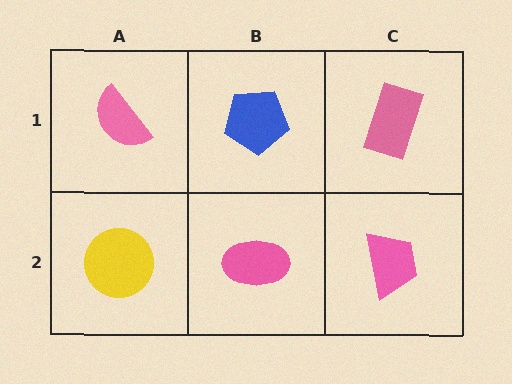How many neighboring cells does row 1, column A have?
2.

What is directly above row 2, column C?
A pink rectangle.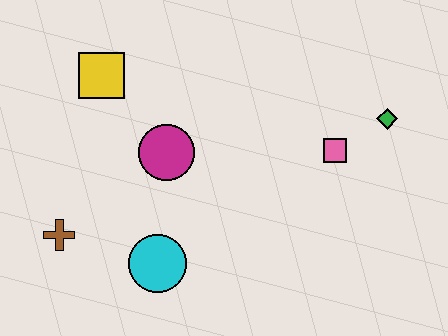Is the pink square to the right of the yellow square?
Yes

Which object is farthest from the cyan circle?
The green diamond is farthest from the cyan circle.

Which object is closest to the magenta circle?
The yellow square is closest to the magenta circle.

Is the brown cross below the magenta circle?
Yes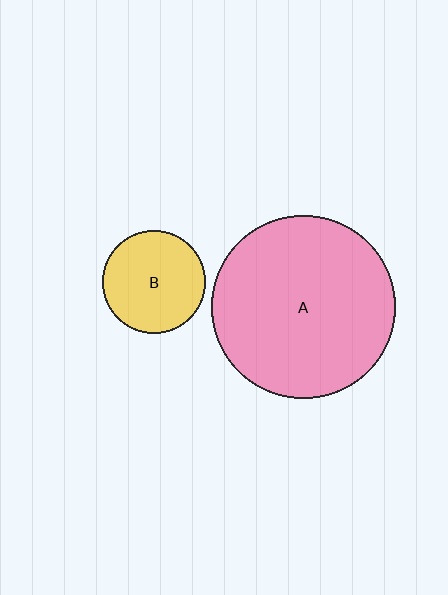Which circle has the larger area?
Circle A (pink).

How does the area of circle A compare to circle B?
Approximately 3.2 times.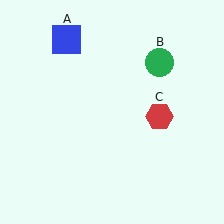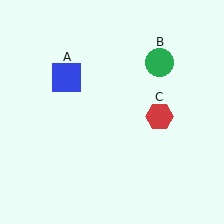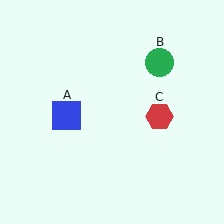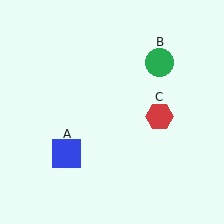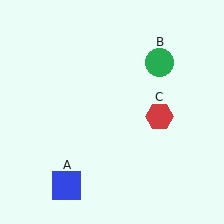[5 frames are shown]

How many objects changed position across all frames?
1 object changed position: blue square (object A).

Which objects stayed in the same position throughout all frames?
Green circle (object B) and red hexagon (object C) remained stationary.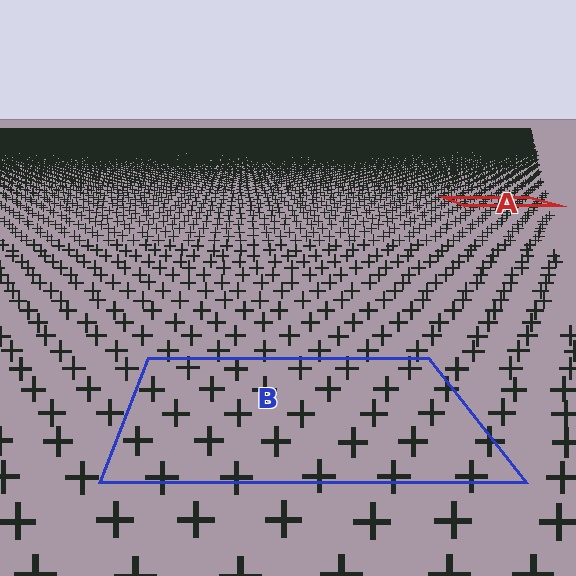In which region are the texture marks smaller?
The texture marks are smaller in region A, because it is farther away.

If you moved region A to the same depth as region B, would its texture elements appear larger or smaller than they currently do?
They would appear larger. At a closer depth, the same texture elements are projected at a bigger on-screen size.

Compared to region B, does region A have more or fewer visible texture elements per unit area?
Region A has more texture elements per unit area — they are packed more densely because it is farther away.